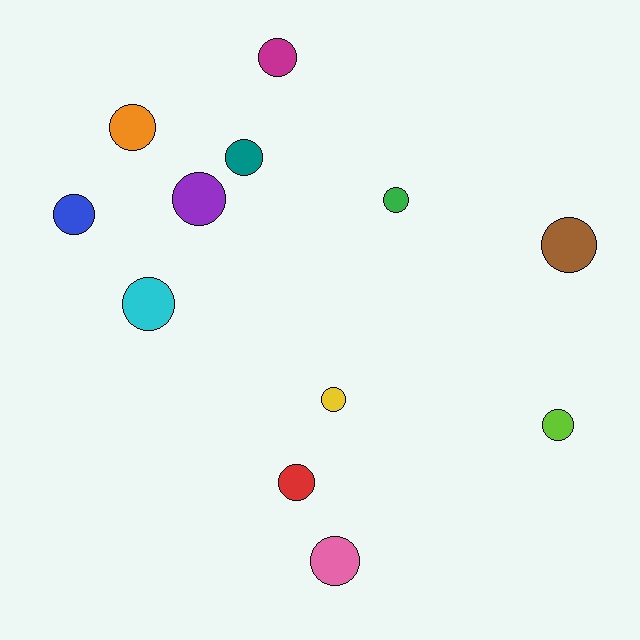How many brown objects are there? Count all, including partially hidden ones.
There is 1 brown object.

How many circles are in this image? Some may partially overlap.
There are 12 circles.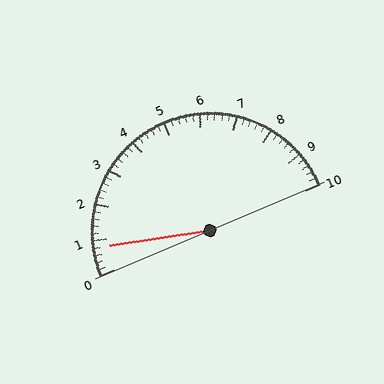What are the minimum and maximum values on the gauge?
The gauge ranges from 0 to 10.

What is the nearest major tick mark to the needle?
The nearest major tick mark is 1.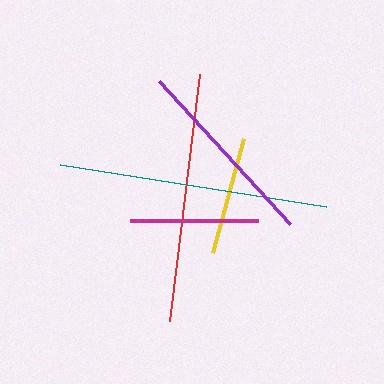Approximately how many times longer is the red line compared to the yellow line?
The red line is approximately 2.1 times the length of the yellow line.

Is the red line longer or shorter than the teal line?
The teal line is longer than the red line.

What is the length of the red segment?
The red segment is approximately 249 pixels long.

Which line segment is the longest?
The teal line is the longest at approximately 270 pixels.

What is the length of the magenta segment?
The magenta segment is approximately 128 pixels long.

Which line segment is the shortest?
The yellow line is the shortest at approximately 118 pixels.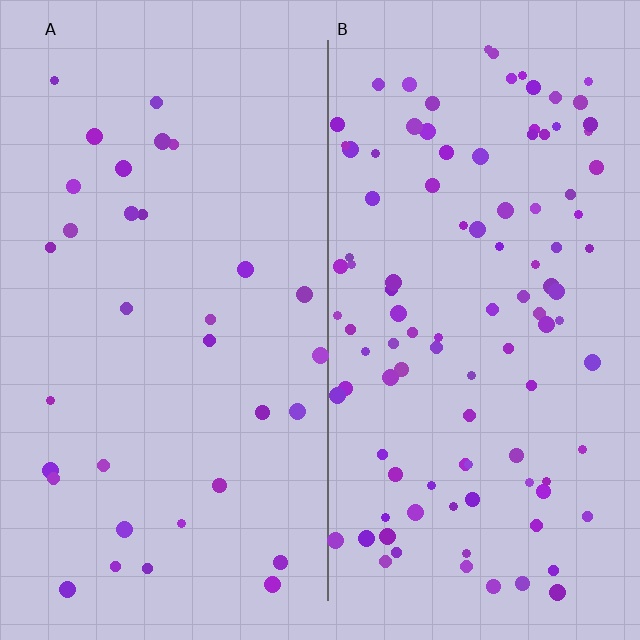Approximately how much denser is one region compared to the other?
Approximately 3.2× — region B over region A.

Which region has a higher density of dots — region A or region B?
B (the right).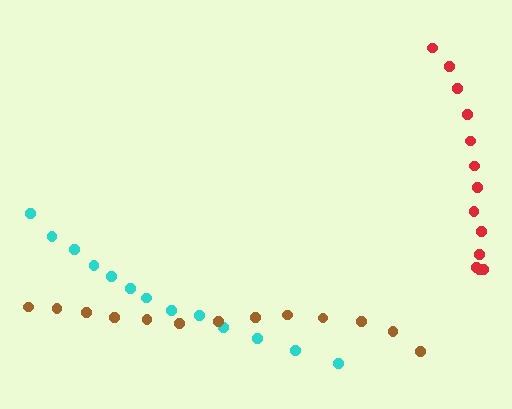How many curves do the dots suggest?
There are 3 distinct paths.